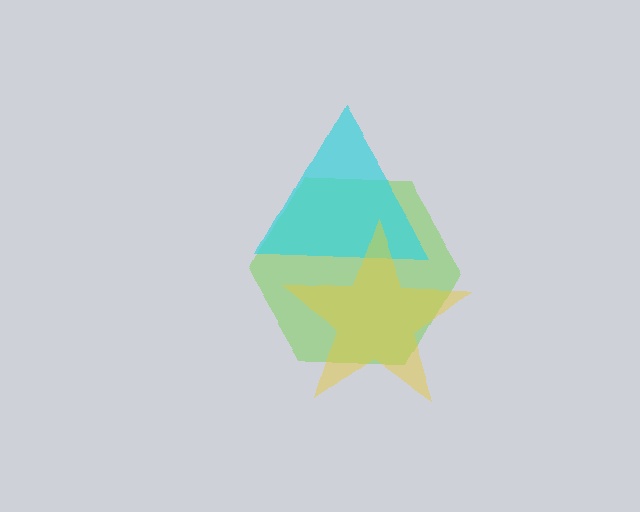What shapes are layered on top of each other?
The layered shapes are: a lime hexagon, a cyan triangle, a yellow star.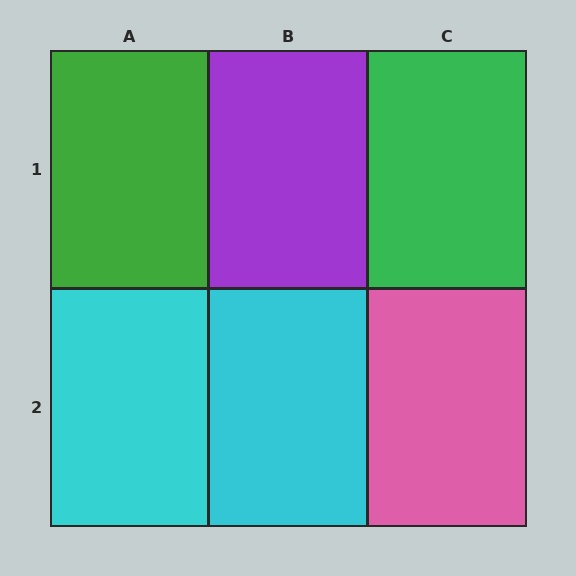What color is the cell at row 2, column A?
Cyan.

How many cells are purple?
1 cell is purple.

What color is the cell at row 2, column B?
Cyan.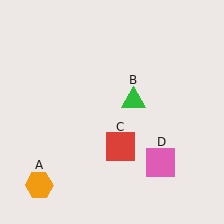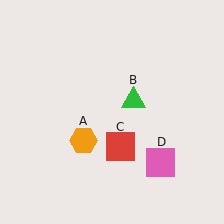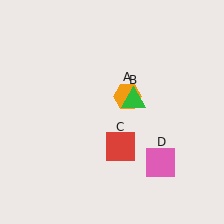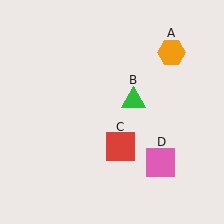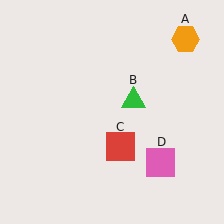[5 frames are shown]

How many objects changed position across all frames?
1 object changed position: orange hexagon (object A).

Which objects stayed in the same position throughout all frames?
Green triangle (object B) and red square (object C) and pink square (object D) remained stationary.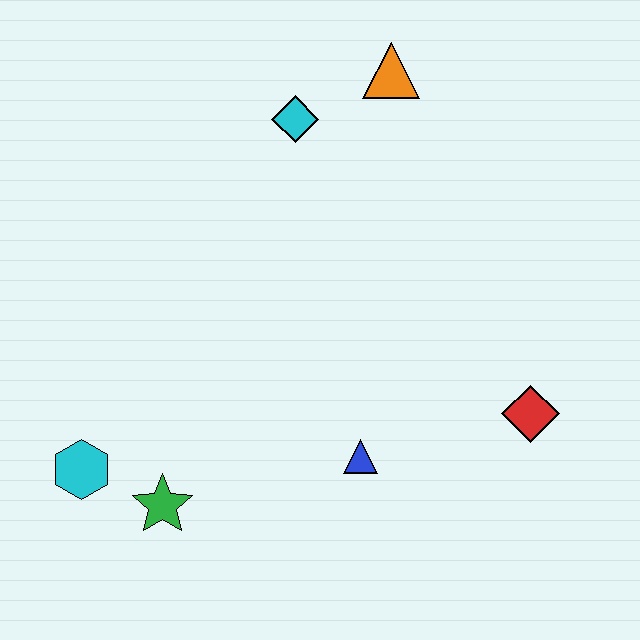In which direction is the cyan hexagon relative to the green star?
The cyan hexagon is to the left of the green star.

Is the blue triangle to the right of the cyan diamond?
Yes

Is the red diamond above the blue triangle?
Yes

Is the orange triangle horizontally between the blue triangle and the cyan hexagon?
No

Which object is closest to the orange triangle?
The cyan diamond is closest to the orange triangle.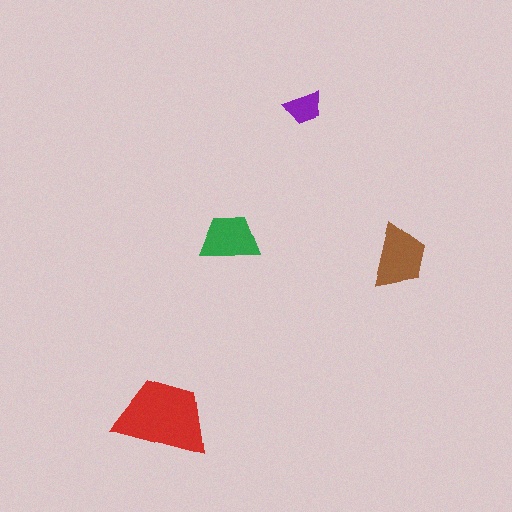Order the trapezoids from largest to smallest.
the red one, the brown one, the green one, the purple one.